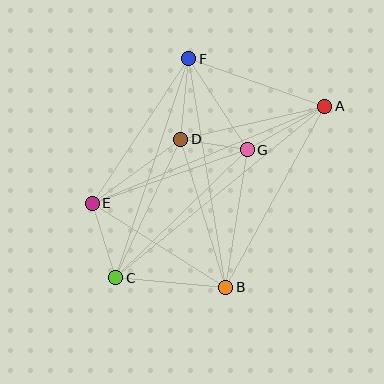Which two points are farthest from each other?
Points A and C are farthest from each other.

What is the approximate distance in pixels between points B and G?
The distance between B and G is approximately 139 pixels.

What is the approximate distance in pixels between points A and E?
The distance between A and E is approximately 252 pixels.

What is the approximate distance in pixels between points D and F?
The distance between D and F is approximately 81 pixels.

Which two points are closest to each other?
Points D and G are closest to each other.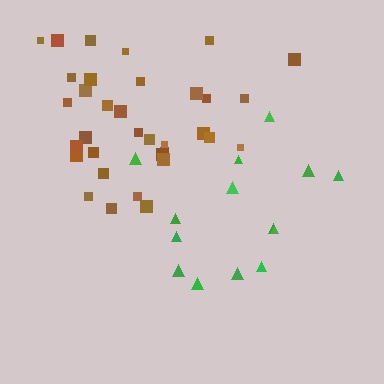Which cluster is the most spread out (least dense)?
Green.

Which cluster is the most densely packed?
Brown.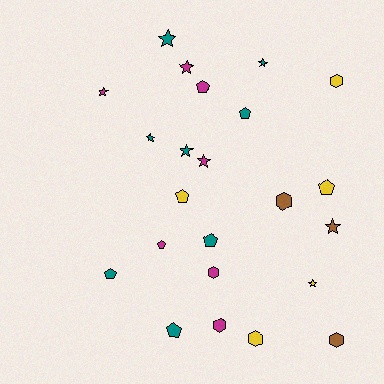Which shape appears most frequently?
Star, with 9 objects.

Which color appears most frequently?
Teal, with 8 objects.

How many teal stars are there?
There are 4 teal stars.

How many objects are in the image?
There are 23 objects.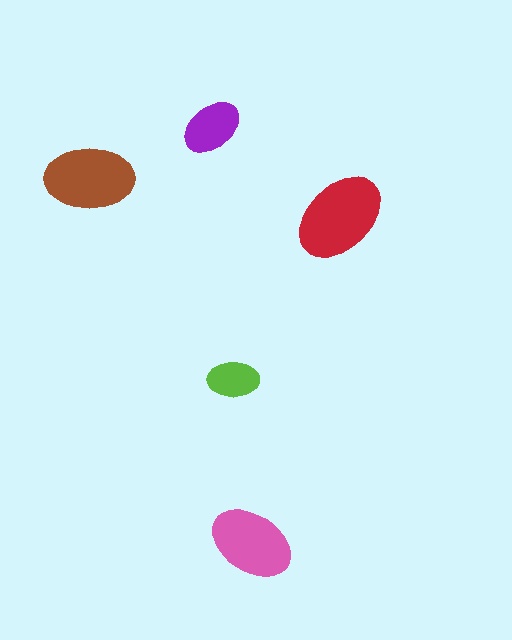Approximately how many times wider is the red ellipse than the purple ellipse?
About 1.5 times wider.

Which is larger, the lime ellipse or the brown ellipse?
The brown one.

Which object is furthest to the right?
The red ellipse is rightmost.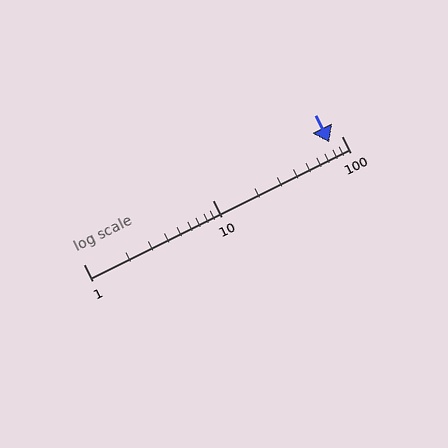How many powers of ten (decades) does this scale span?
The scale spans 2 decades, from 1 to 100.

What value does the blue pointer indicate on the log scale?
The pointer indicates approximately 80.